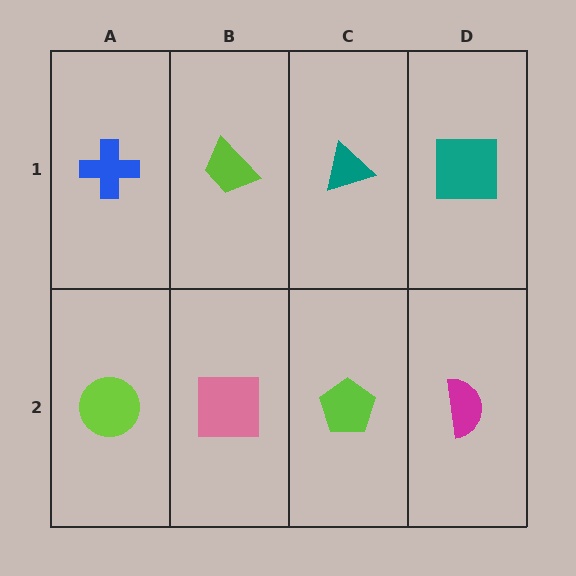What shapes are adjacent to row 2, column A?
A blue cross (row 1, column A), a pink square (row 2, column B).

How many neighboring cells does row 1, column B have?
3.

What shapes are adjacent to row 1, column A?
A lime circle (row 2, column A), a lime trapezoid (row 1, column B).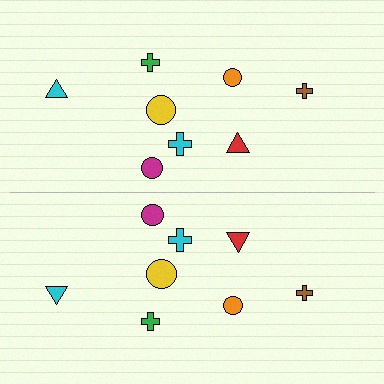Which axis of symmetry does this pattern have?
The pattern has a horizontal axis of symmetry running through the center of the image.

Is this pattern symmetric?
Yes, this pattern has bilateral (reflection) symmetry.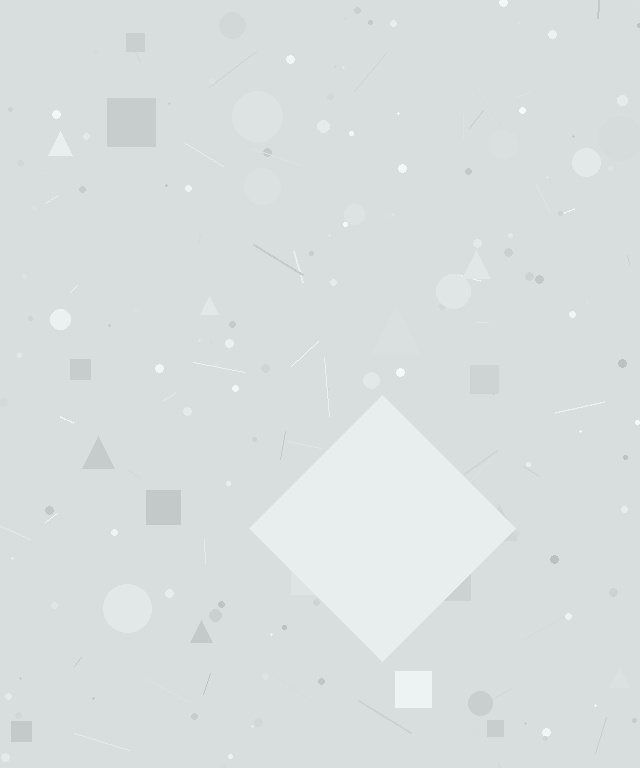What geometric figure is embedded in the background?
A diamond is embedded in the background.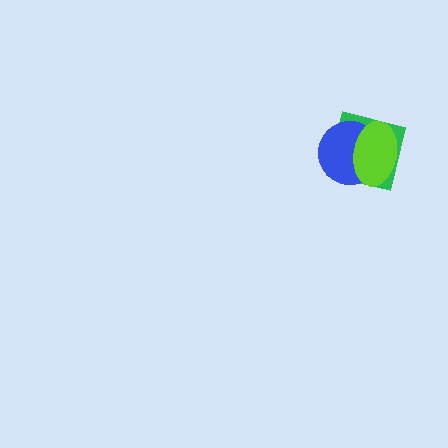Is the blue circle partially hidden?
Yes, it is partially covered by another shape.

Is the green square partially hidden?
Yes, it is partially covered by another shape.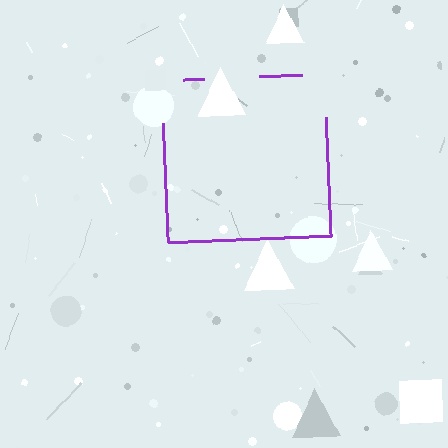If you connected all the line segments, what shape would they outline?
They would outline a square.